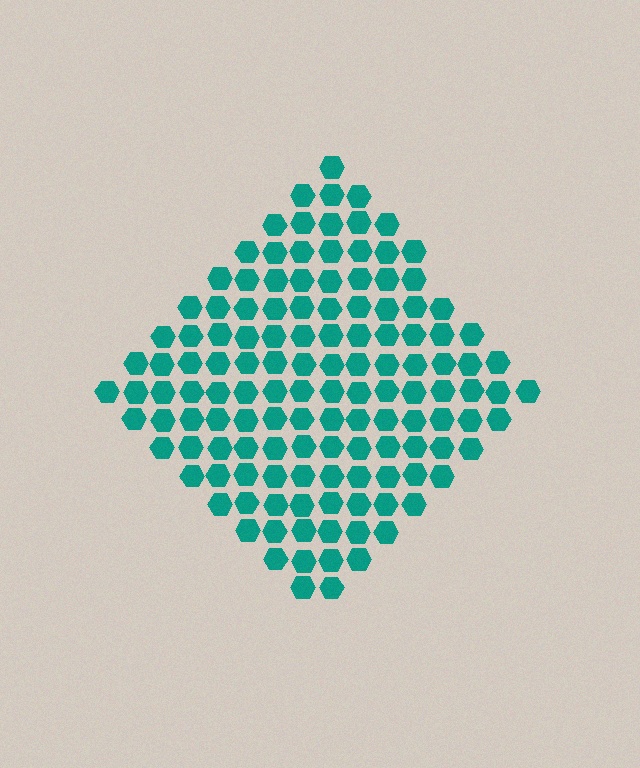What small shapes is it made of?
It is made of small hexagons.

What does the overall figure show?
The overall figure shows a diamond.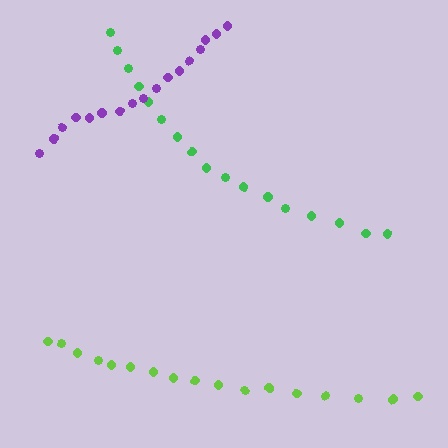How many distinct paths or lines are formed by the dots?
There are 3 distinct paths.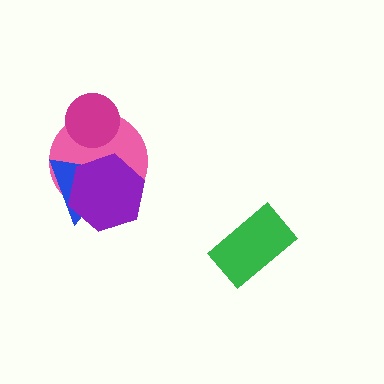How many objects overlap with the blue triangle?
2 objects overlap with the blue triangle.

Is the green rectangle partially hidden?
No, no other shape covers it.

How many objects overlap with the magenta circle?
1 object overlaps with the magenta circle.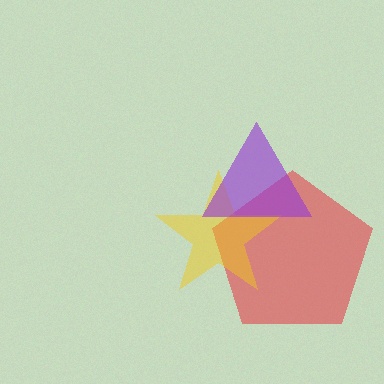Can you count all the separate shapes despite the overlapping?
Yes, there are 3 separate shapes.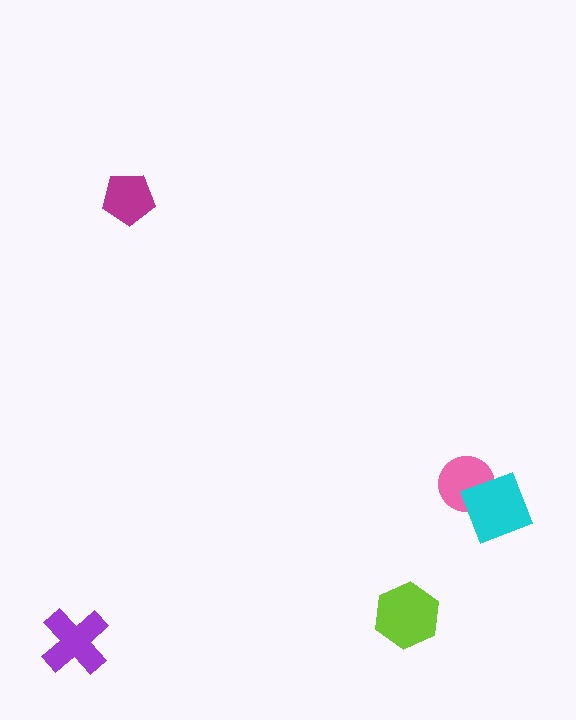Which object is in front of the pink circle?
The cyan diamond is in front of the pink circle.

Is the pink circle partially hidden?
Yes, it is partially covered by another shape.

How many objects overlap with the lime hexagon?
0 objects overlap with the lime hexagon.